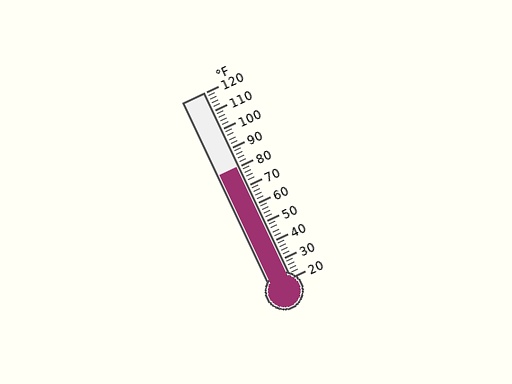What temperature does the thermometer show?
The thermometer shows approximately 80°F.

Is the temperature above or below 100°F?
The temperature is below 100°F.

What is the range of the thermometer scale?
The thermometer scale ranges from 20°F to 120°F.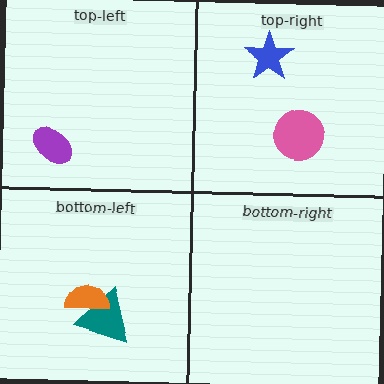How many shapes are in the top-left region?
1.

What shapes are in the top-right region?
The pink circle, the blue star.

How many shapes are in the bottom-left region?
2.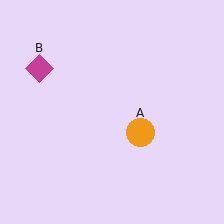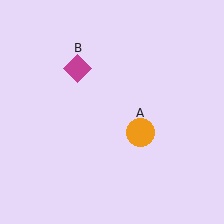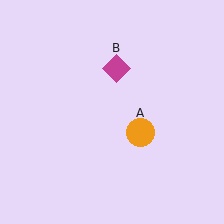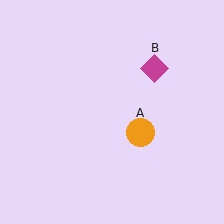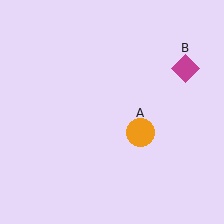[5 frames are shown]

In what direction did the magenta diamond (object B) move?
The magenta diamond (object B) moved right.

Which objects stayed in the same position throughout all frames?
Orange circle (object A) remained stationary.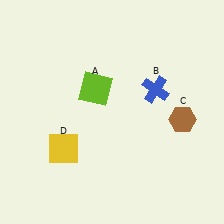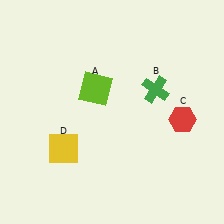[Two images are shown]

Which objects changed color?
B changed from blue to green. C changed from brown to red.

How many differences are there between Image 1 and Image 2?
There are 2 differences between the two images.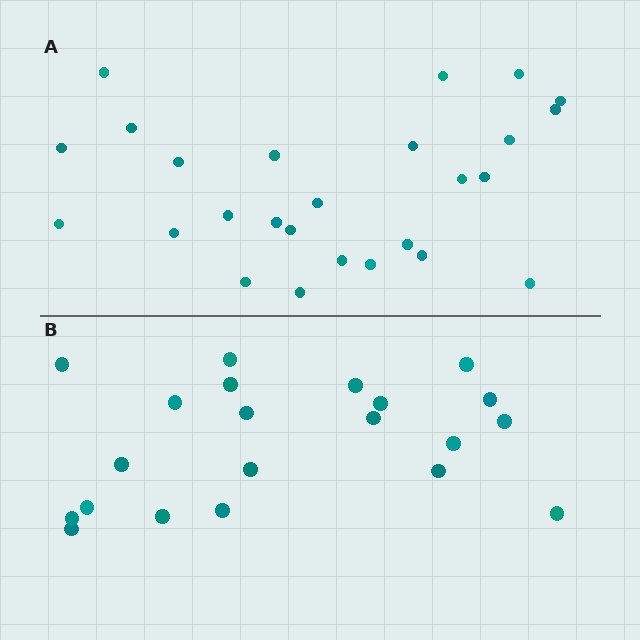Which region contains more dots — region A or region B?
Region A (the top region) has more dots.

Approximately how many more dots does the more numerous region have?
Region A has about 5 more dots than region B.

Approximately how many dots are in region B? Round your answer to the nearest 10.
About 20 dots. (The exact count is 21, which rounds to 20.)